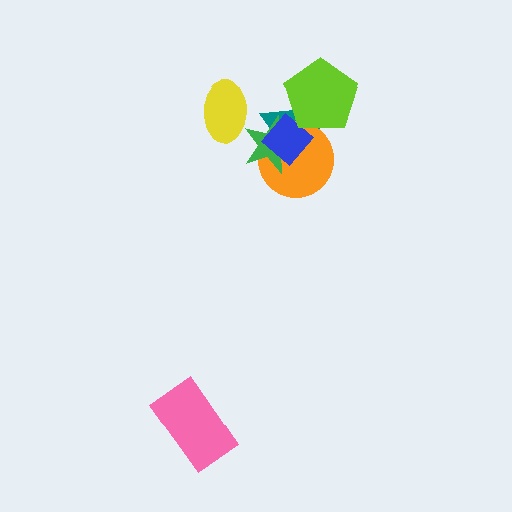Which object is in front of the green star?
The blue diamond is in front of the green star.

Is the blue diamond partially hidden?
Yes, it is partially covered by another shape.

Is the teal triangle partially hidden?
Yes, it is partially covered by another shape.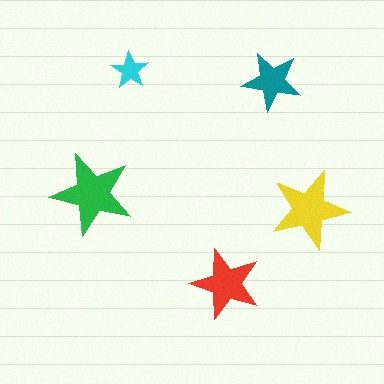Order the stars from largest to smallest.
the green one, the yellow one, the red one, the teal one, the cyan one.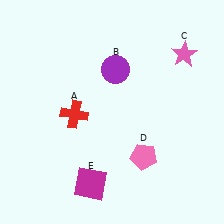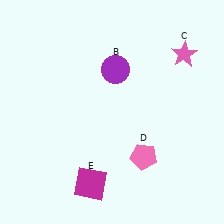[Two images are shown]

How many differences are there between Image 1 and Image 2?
There is 1 difference between the two images.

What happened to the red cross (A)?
The red cross (A) was removed in Image 2. It was in the bottom-left area of Image 1.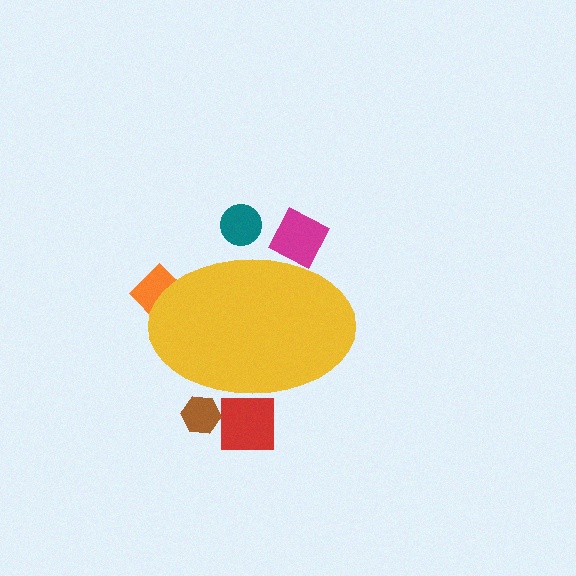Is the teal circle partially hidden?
Yes, the teal circle is partially hidden behind the yellow ellipse.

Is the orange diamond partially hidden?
Yes, the orange diamond is partially hidden behind the yellow ellipse.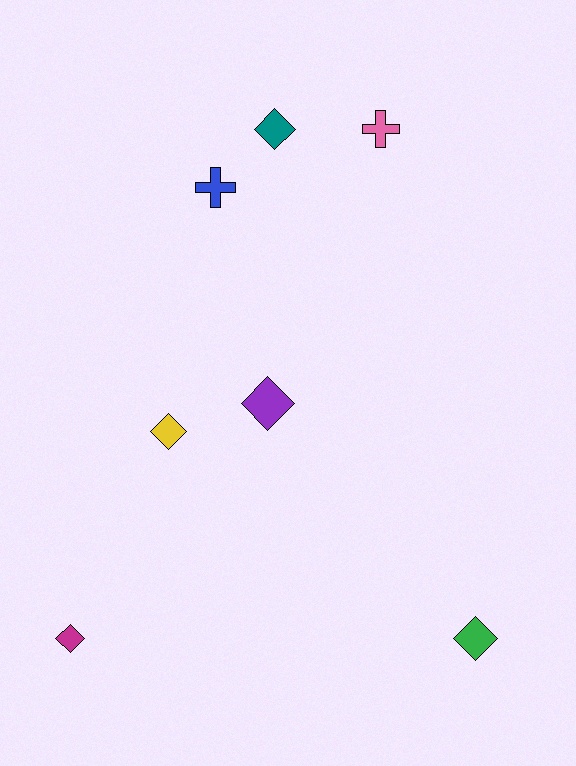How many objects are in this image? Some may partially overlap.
There are 7 objects.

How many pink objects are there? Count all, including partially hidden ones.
There is 1 pink object.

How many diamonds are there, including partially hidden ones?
There are 5 diamonds.